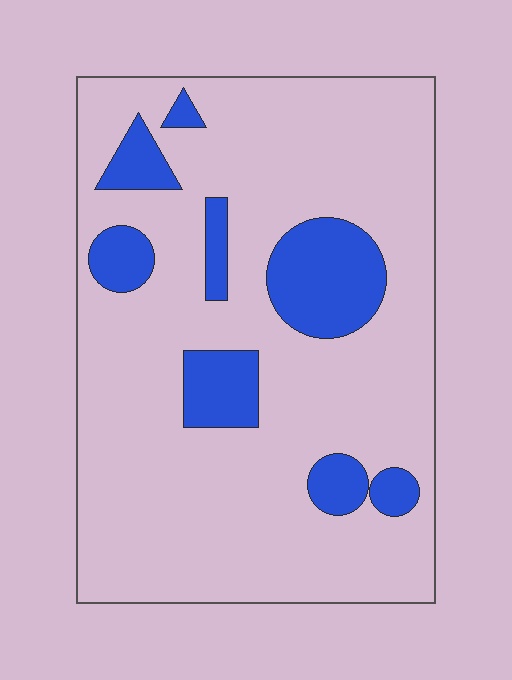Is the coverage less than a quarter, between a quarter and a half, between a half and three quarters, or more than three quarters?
Less than a quarter.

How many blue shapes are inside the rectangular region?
8.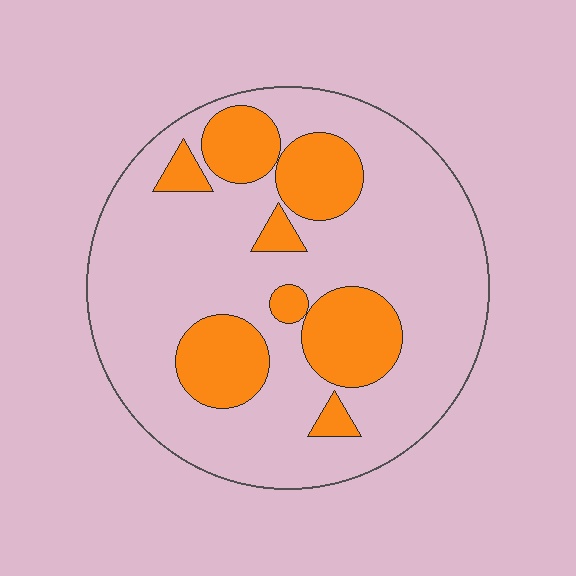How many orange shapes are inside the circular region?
8.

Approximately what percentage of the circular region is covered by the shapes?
Approximately 25%.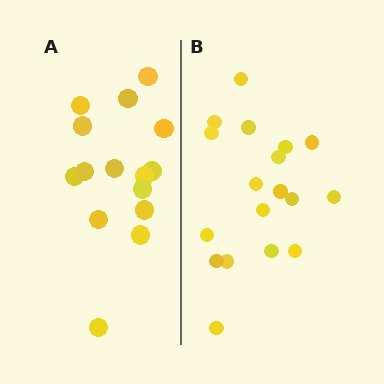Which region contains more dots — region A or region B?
Region B (the right region) has more dots.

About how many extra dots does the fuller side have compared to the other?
Region B has just a few more — roughly 2 or 3 more dots than region A.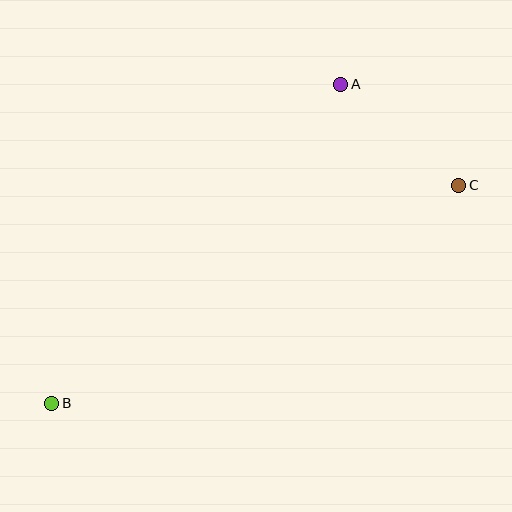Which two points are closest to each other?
Points A and C are closest to each other.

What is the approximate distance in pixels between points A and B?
The distance between A and B is approximately 430 pixels.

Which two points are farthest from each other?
Points B and C are farthest from each other.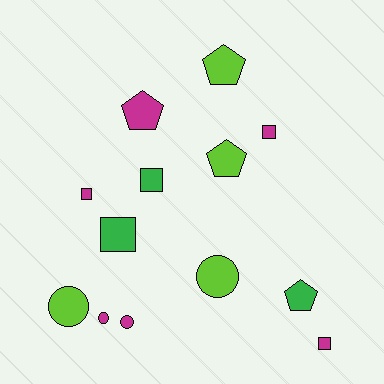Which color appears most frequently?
Magenta, with 6 objects.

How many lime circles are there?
There are 2 lime circles.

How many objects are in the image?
There are 13 objects.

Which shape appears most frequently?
Square, with 5 objects.